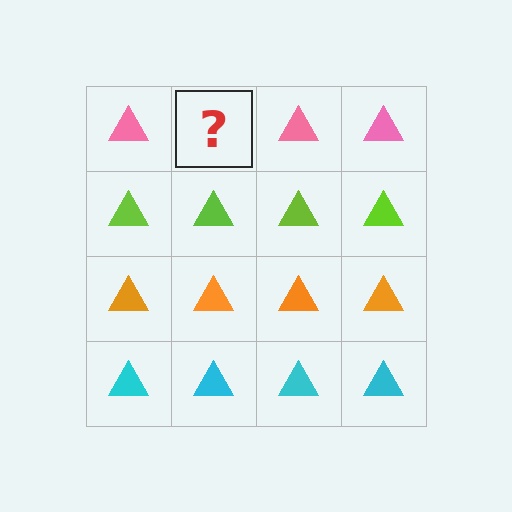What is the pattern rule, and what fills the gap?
The rule is that each row has a consistent color. The gap should be filled with a pink triangle.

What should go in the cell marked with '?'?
The missing cell should contain a pink triangle.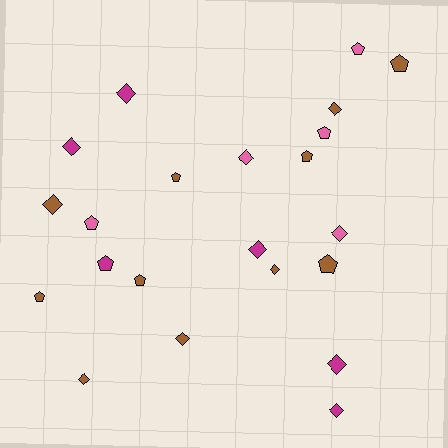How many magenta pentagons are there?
There is 1 magenta pentagon.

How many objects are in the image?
There are 22 objects.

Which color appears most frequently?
Brown, with 11 objects.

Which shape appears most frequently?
Diamond, with 12 objects.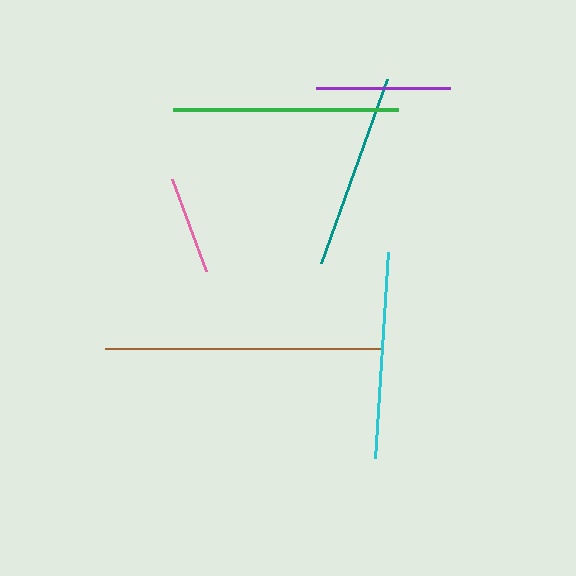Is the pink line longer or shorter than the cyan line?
The cyan line is longer than the pink line.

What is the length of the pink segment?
The pink segment is approximately 98 pixels long.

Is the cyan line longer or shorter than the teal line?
The cyan line is longer than the teal line.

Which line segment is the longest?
The brown line is the longest at approximately 274 pixels.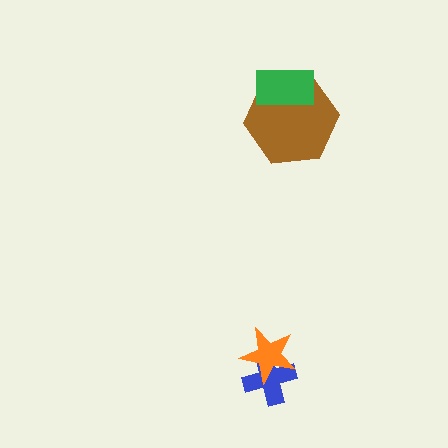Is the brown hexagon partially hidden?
Yes, it is partially covered by another shape.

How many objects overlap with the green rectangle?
1 object overlaps with the green rectangle.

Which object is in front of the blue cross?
The orange star is in front of the blue cross.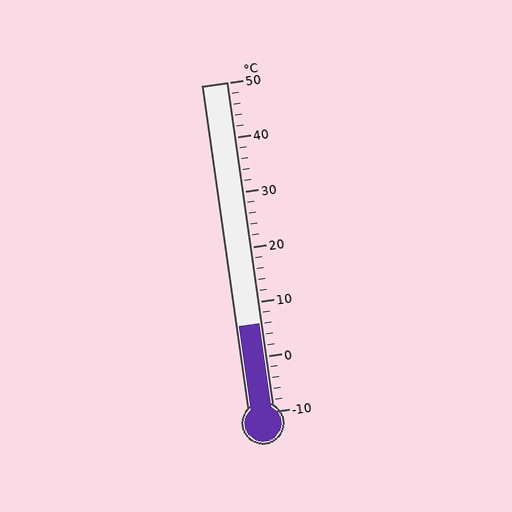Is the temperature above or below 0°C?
The temperature is above 0°C.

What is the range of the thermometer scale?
The thermometer scale ranges from -10°C to 50°C.